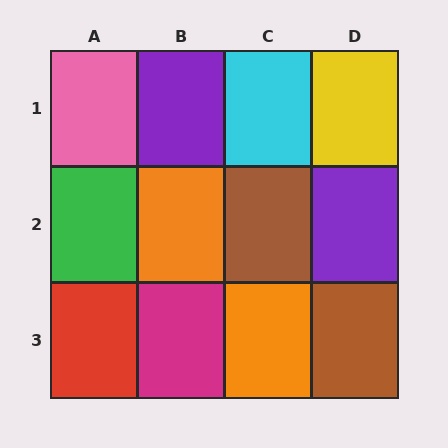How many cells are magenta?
1 cell is magenta.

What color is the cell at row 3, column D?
Brown.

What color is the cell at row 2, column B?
Orange.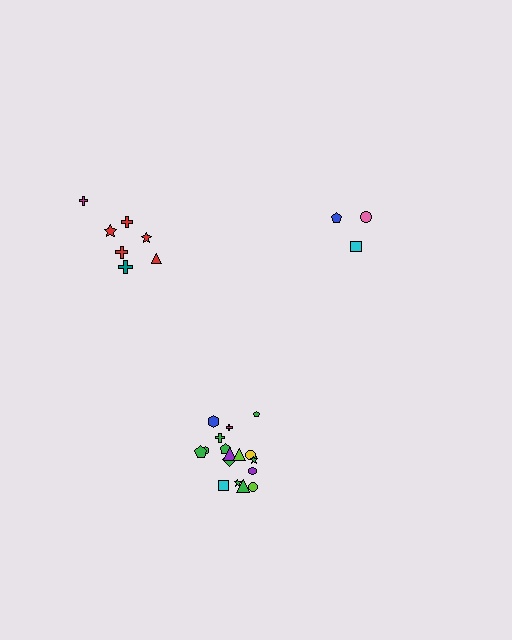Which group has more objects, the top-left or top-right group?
The top-left group.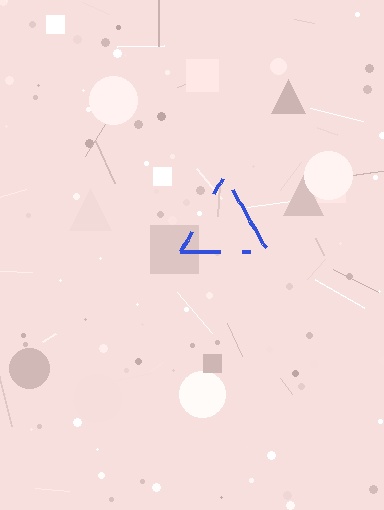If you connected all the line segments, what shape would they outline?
They would outline a triangle.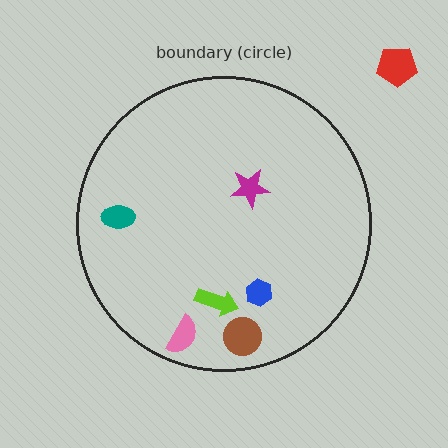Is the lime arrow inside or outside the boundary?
Inside.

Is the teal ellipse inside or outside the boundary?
Inside.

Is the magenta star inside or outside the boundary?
Inside.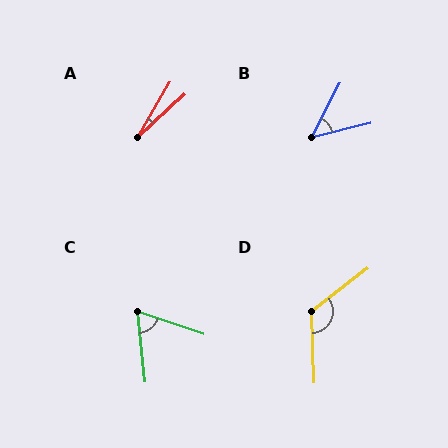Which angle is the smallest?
A, at approximately 17 degrees.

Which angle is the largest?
D, at approximately 125 degrees.